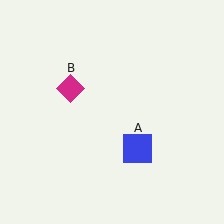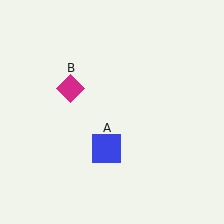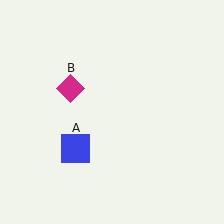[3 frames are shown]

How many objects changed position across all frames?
1 object changed position: blue square (object A).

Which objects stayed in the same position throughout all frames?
Magenta diamond (object B) remained stationary.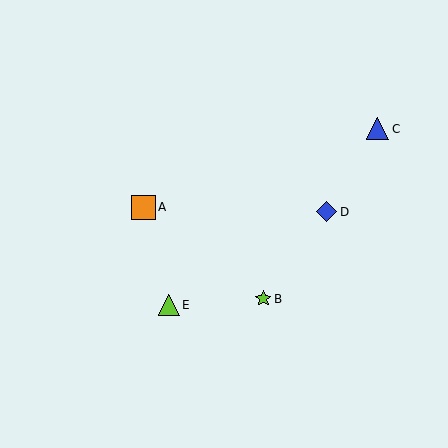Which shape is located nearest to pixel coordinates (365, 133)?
The blue triangle (labeled C) at (377, 129) is nearest to that location.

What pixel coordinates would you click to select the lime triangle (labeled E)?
Click at (169, 305) to select the lime triangle E.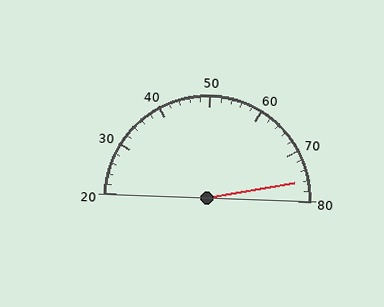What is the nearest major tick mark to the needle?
The nearest major tick mark is 80.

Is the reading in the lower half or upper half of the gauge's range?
The reading is in the upper half of the range (20 to 80).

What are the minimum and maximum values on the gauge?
The gauge ranges from 20 to 80.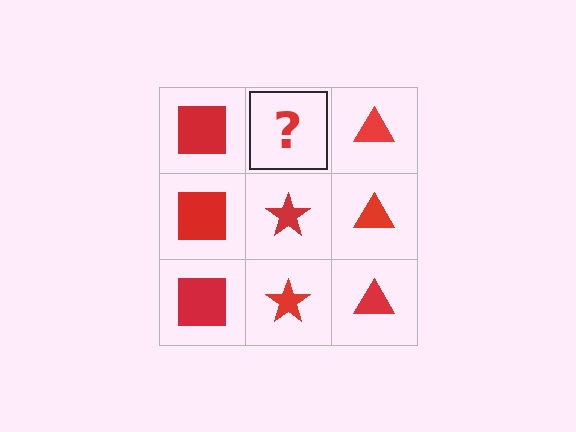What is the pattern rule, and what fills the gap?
The rule is that each column has a consistent shape. The gap should be filled with a red star.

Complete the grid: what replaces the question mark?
The question mark should be replaced with a red star.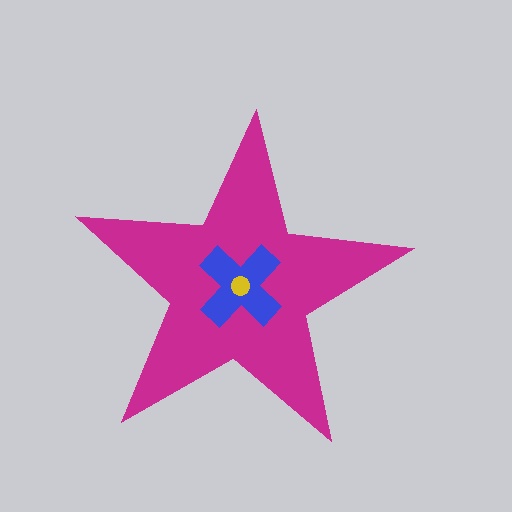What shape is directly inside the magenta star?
The blue cross.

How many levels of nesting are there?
3.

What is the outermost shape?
The magenta star.